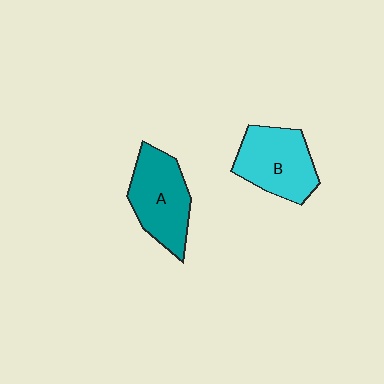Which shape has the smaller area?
Shape B (cyan).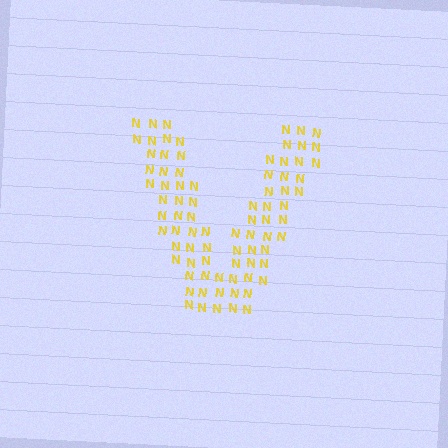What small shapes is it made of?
It is made of small letter N's.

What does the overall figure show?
The overall figure shows the letter V.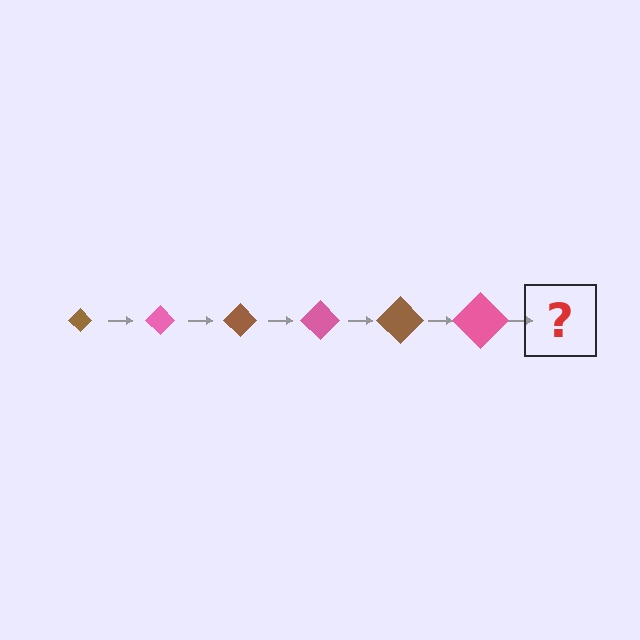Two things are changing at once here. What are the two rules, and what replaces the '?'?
The two rules are that the diamond grows larger each step and the color cycles through brown and pink. The '?' should be a brown diamond, larger than the previous one.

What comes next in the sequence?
The next element should be a brown diamond, larger than the previous one.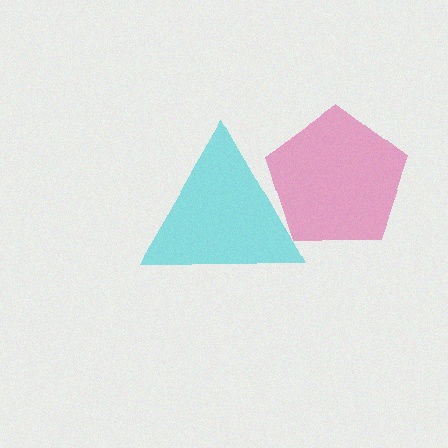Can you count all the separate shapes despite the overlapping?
Yes, there are 2 separate shapes.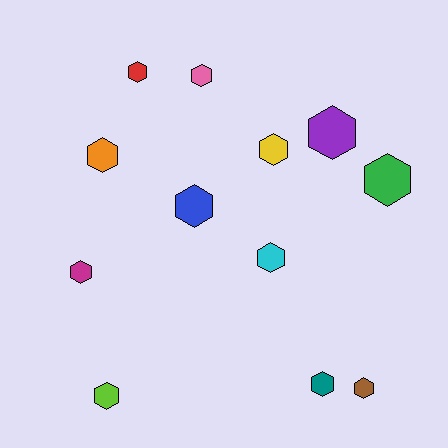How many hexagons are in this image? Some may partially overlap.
There are 12 hexagons.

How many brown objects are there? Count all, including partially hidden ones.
There is 1 brown object.